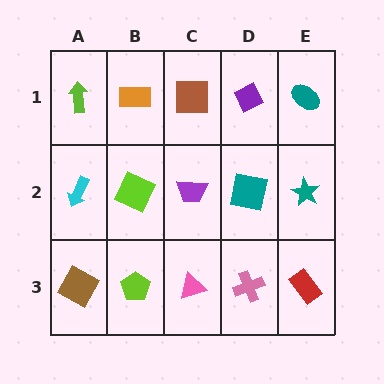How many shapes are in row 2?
5 shapes.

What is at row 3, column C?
A pink triangle.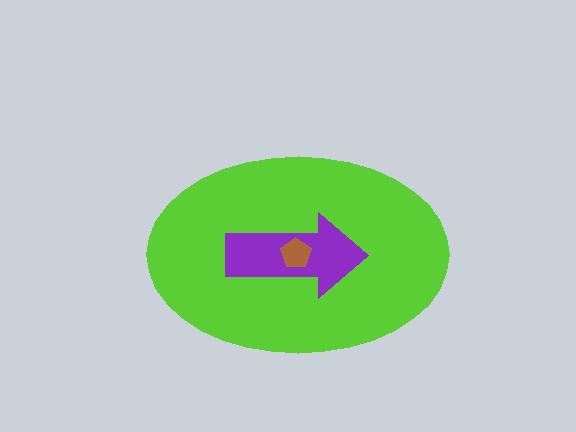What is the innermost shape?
The brown pentagon.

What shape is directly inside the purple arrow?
The brown pentagon.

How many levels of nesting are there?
3.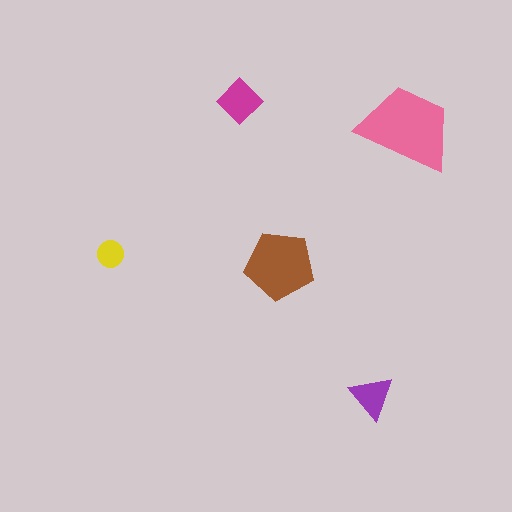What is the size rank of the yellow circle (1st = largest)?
5th.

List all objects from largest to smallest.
The pink trapezoid, the brown pentagon, the magenta diamond, the purple triangle, the yellow circle.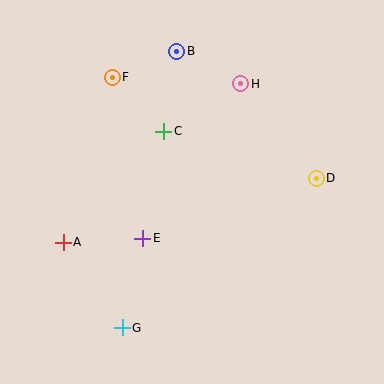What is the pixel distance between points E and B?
The distance between E and B is 190 pixels.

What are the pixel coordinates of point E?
Point E is at (143, 238).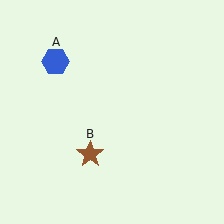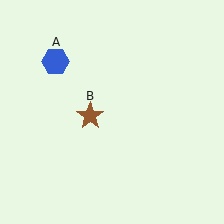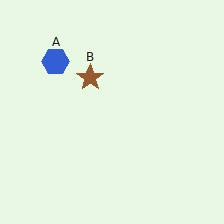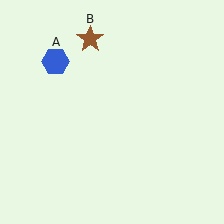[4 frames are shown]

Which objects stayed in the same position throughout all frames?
Blue hexagon (object A) remained stationary.